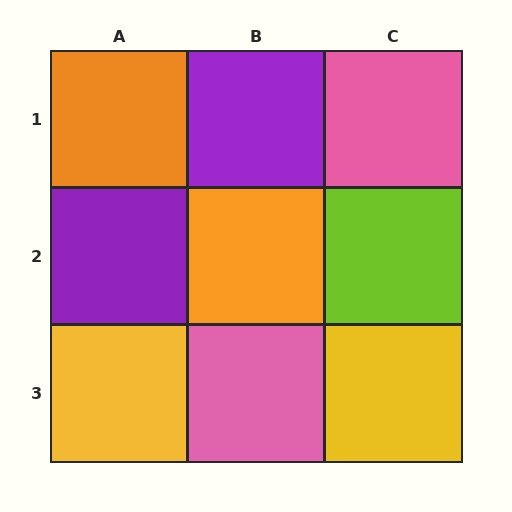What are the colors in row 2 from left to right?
Purple, orange, lime.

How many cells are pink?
2 cells are pink.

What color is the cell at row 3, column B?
Pink.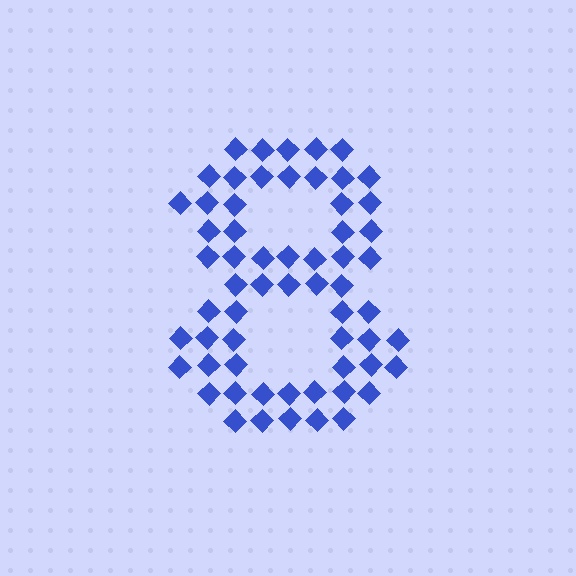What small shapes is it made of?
It is made of small diamonds.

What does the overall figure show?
The overall figure shows the digit 8.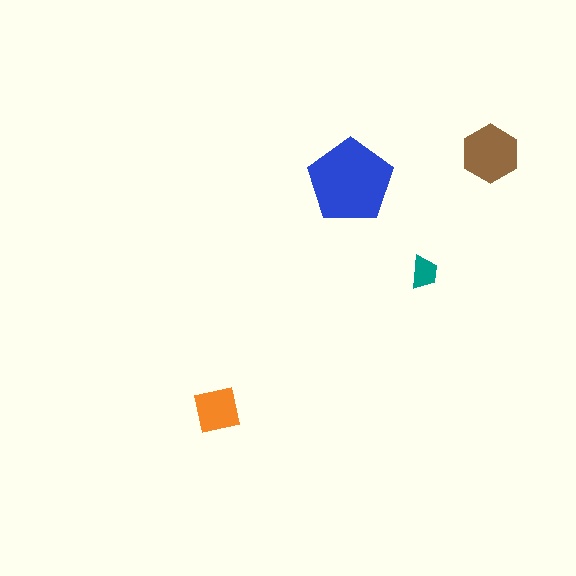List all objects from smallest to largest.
The teal trapezoid, the orange square, the brown hexagon, the blue pentagon.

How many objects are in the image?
There are 4 objects in the image.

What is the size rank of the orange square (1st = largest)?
3rd.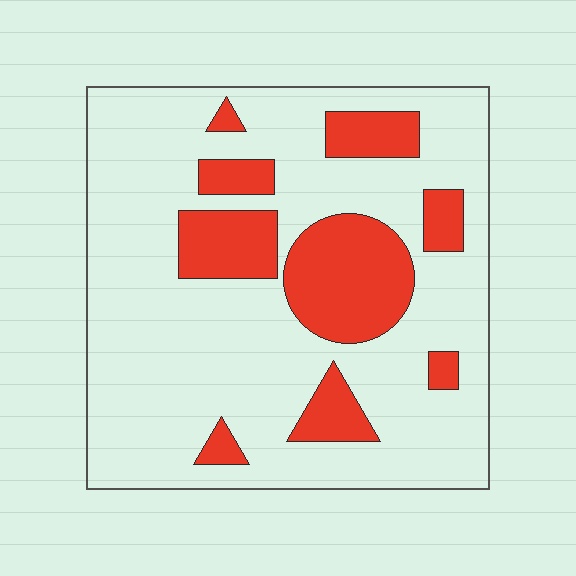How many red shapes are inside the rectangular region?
9.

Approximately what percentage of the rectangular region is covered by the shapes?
Approximately 25%.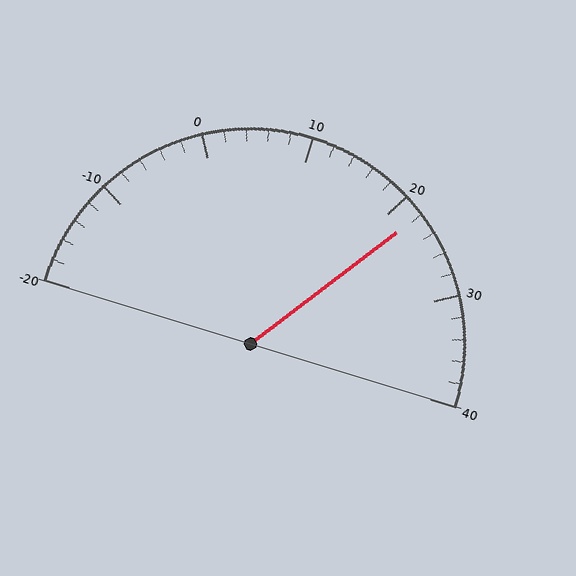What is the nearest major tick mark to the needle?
The nearest major tick mark is 20.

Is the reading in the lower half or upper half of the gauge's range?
The reading is in the upper half of the range (-20 to 40).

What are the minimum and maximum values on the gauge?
The gauge ranges from -20 to 40.